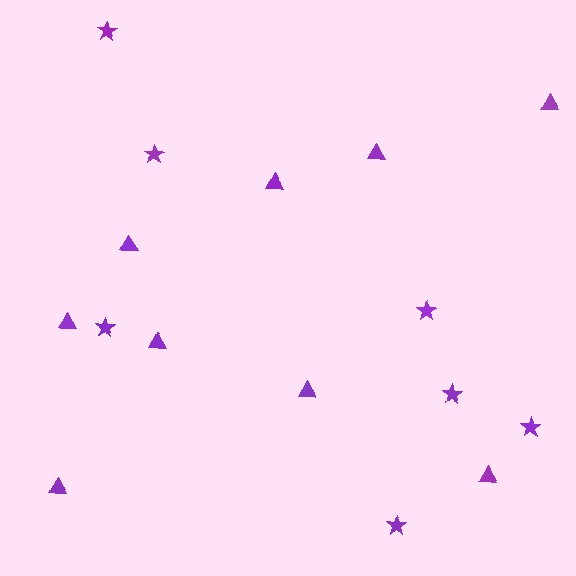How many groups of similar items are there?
There are 2 groups: one group of stars (7) and one group of triangles (9).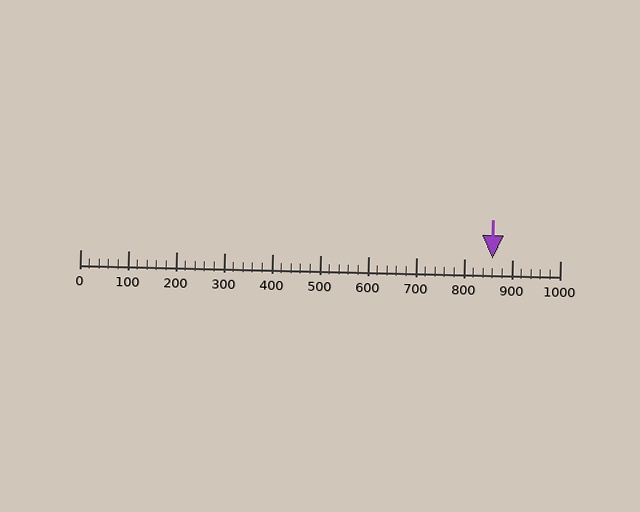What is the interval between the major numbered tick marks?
The major tick marks are spaced 100 units apart.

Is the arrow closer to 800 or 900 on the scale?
The arrow is closer to 900.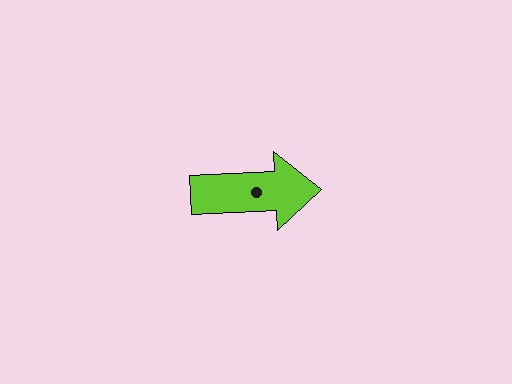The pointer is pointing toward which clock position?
Roughly 3 o'clock.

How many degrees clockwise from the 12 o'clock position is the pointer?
Approximately 87 degrees.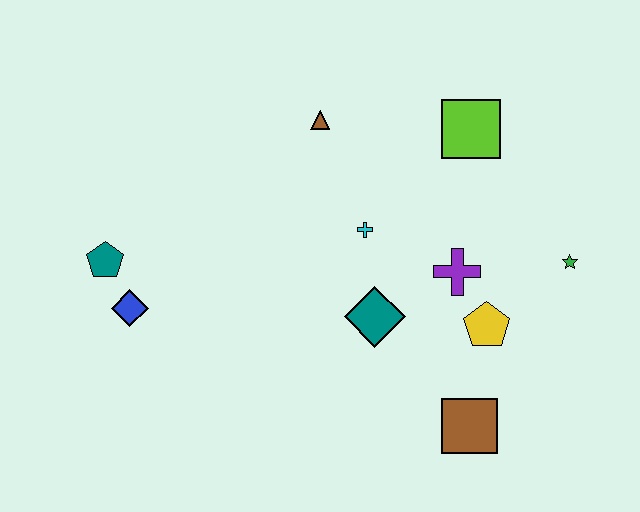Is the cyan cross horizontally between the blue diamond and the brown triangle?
No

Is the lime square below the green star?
No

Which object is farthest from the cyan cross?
The teal pentagon is farthest from the cyan cross.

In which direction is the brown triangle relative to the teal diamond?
The brown triangle is above the teal diamond.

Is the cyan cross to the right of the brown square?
No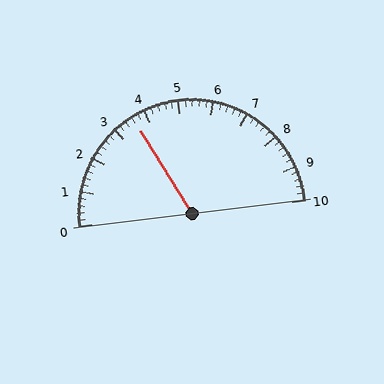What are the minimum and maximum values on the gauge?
The gauge ranges from 0 to 10.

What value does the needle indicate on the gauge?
The needle indicates approximately 3.6.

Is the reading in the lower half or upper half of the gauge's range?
The reading is in the lower half of the range (0 to 10).